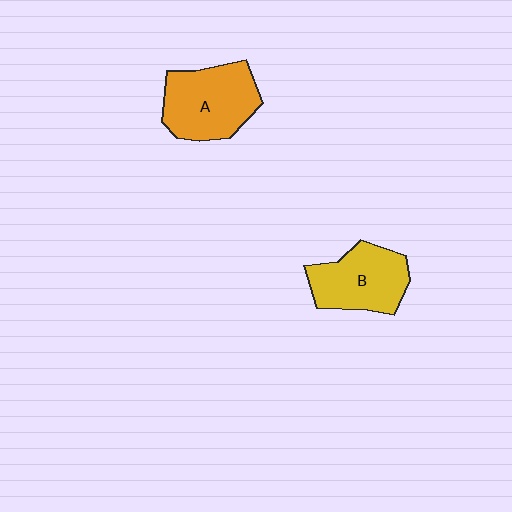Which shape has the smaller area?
Shape B (yellow).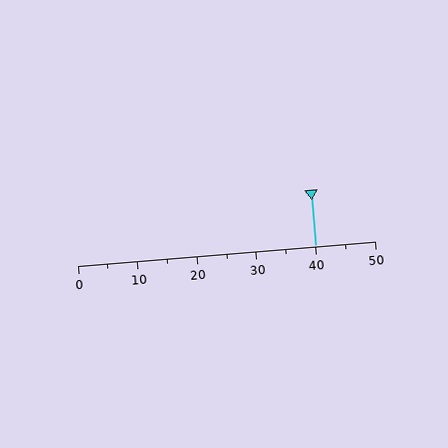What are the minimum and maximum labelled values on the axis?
The axis runs from 0 to 50.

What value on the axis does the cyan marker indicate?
The marker indicates approximately 40.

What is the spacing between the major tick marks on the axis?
The major ticks are spaced 10 apart.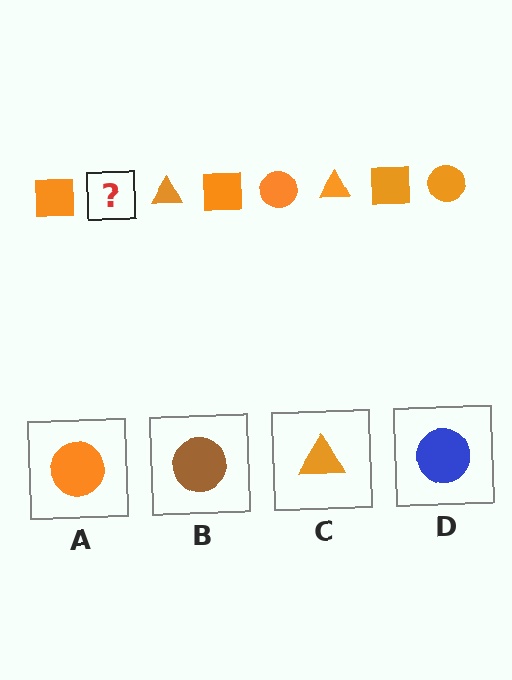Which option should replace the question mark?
Option A.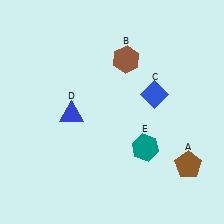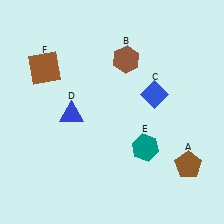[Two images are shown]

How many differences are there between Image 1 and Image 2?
There is 1 difference between the two images.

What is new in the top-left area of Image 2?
A brown square (F) was added in the top-left area of Image 2.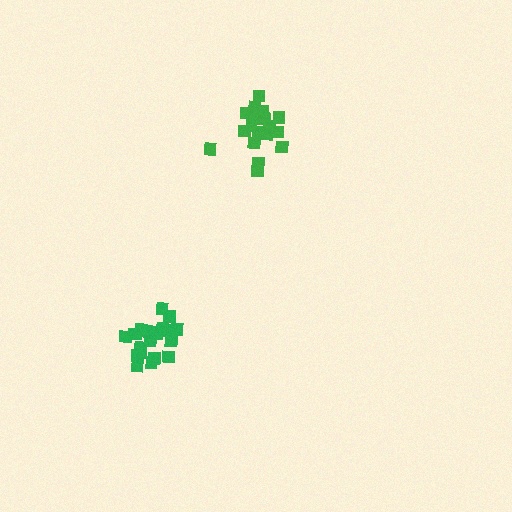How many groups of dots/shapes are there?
There are 2 groups.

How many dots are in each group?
Group 1: 20 dots, Group 2: 21 dots (41 total).